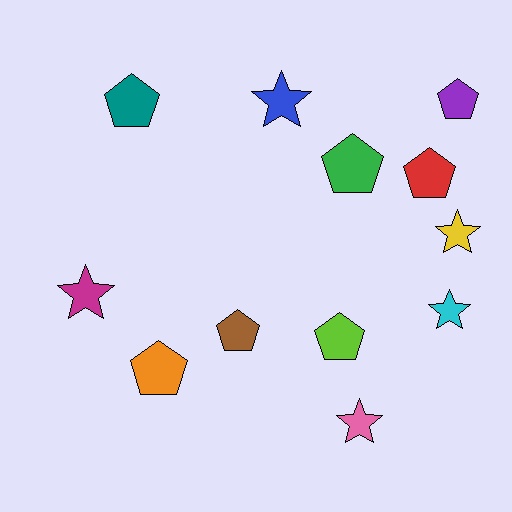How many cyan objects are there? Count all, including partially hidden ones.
There is 1 cyan object.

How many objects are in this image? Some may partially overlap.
There are 12 objects.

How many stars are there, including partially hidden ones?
There are 5 stars.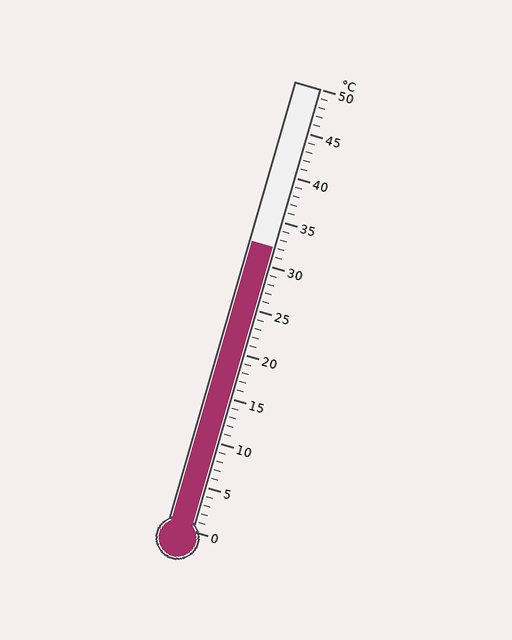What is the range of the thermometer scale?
The thermometer scale ranges from 0°C to 50°C.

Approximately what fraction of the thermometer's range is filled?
The thermometer is filled to approximately 65% of its range.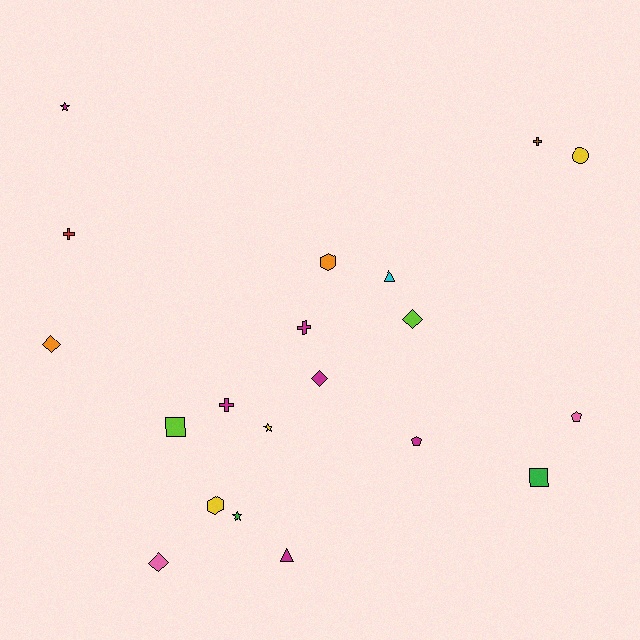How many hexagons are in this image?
There are 2 hexagons.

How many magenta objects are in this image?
There are 6 magenta objects.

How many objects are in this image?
There are 20 objects.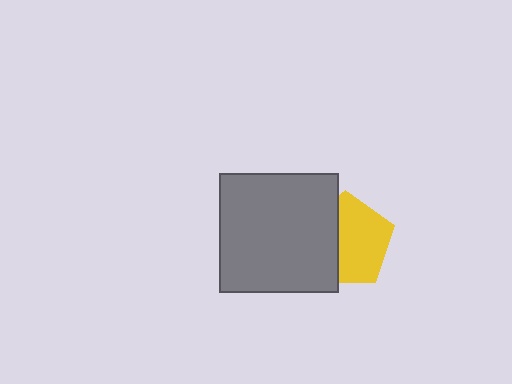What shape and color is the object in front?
The object in front is a gray square.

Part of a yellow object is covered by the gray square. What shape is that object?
It is a pentagon.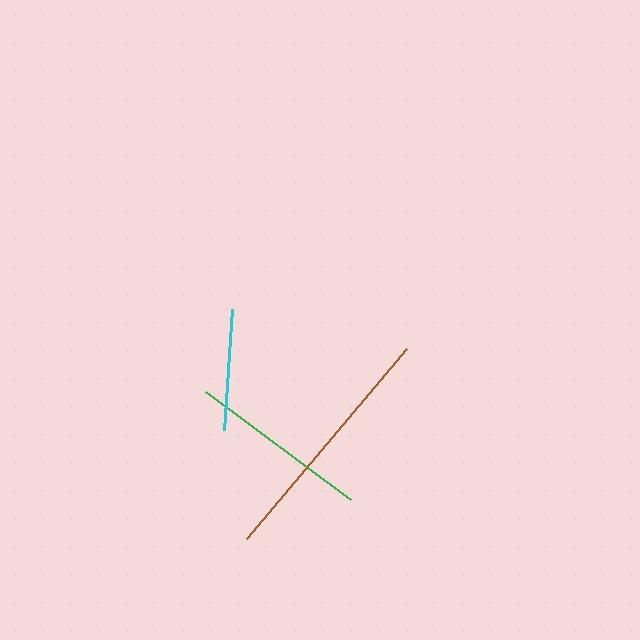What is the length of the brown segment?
The brown segment is approximately 249 pixels long.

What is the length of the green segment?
The green segment is approximately 181 pixels long.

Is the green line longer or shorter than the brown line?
The brown line is longer than the green line.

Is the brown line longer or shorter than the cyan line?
The brown line is longer than the cyan line.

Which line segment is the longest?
The brown line is the longest at approximately 249 pixels.